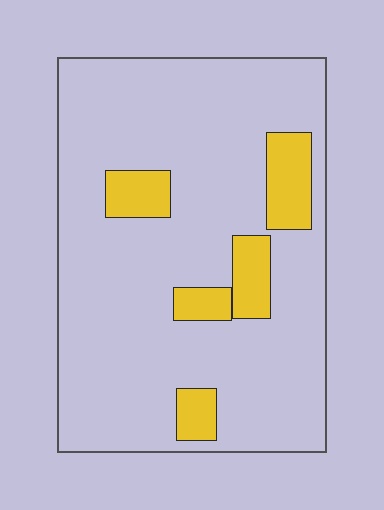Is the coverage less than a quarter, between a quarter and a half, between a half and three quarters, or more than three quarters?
Less than a quarter.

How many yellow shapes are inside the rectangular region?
5.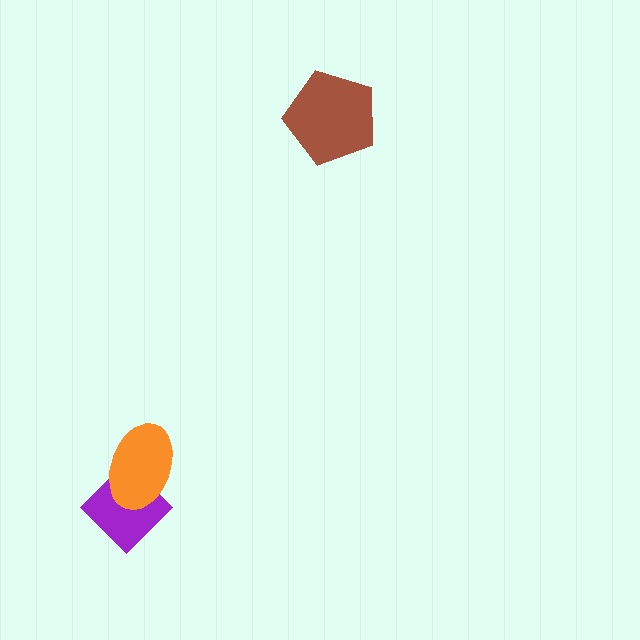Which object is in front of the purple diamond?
The orange ellipse is in front of the purple diamond.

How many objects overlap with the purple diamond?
1 object overlaps with the purple diamond.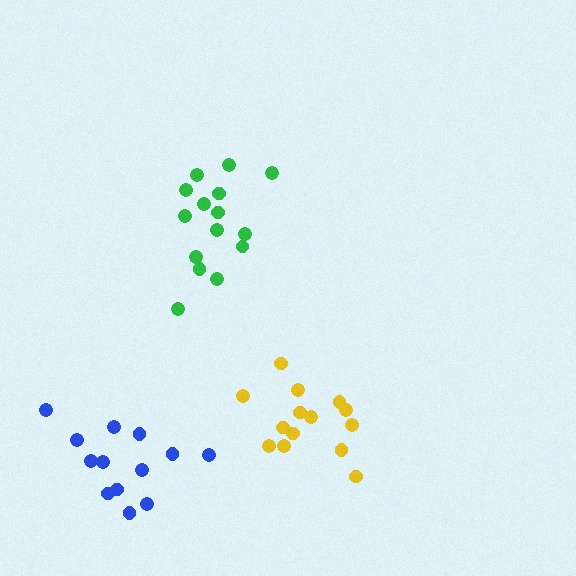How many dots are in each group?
Group 1: 14 dots, Group 2: 13 dots, Group 3: 15 dots (42 total).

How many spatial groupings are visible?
There are 3 spatial groupings.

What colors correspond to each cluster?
The clusters are colored: yellow, blue, green.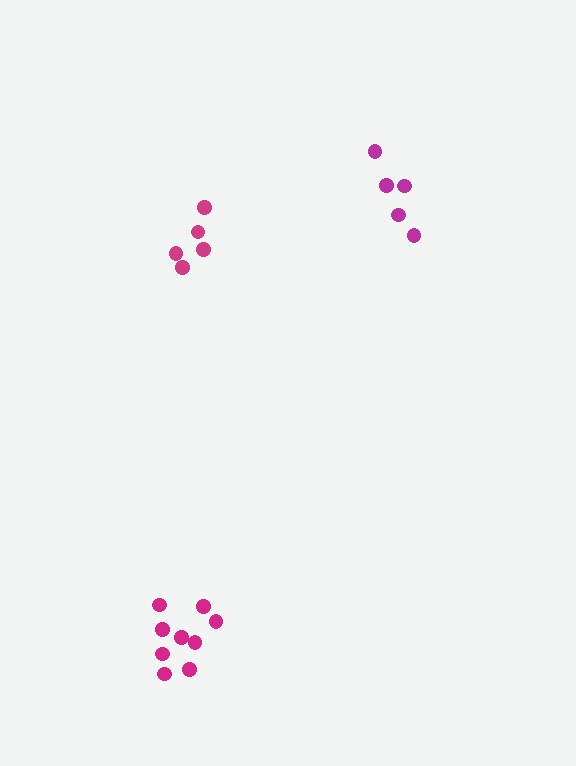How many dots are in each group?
Group 1: 9 dots, Group 2: 5 dots, Group 3: 5 dots (19 total).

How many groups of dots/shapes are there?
There are 3 groups.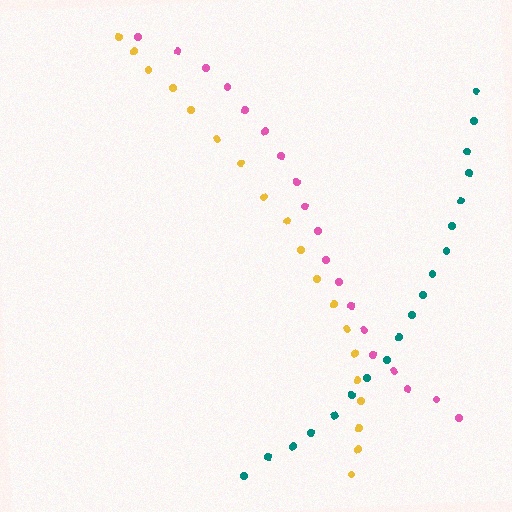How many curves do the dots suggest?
There are 3 distinct paths.